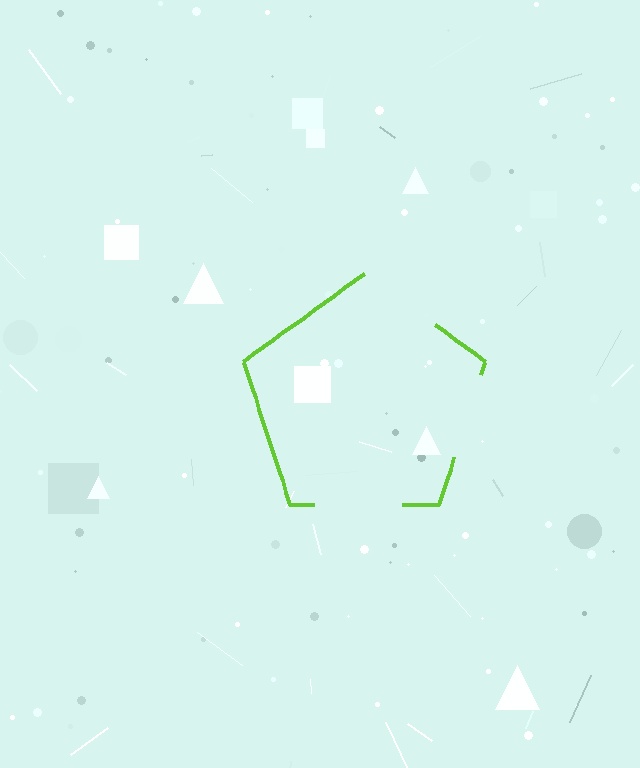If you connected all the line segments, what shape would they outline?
They would outline a pentagon.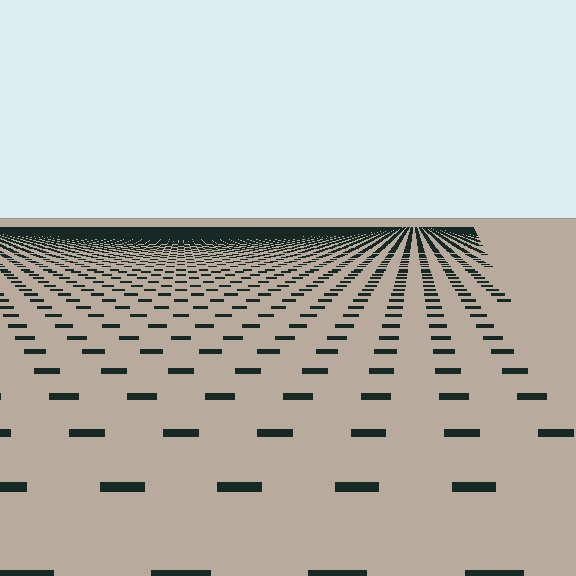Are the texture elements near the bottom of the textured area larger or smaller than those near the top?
Larger. Near the bottom, elements are closer to the viewer and appear at a bigger on-screen size.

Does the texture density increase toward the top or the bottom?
Density increases toward the top.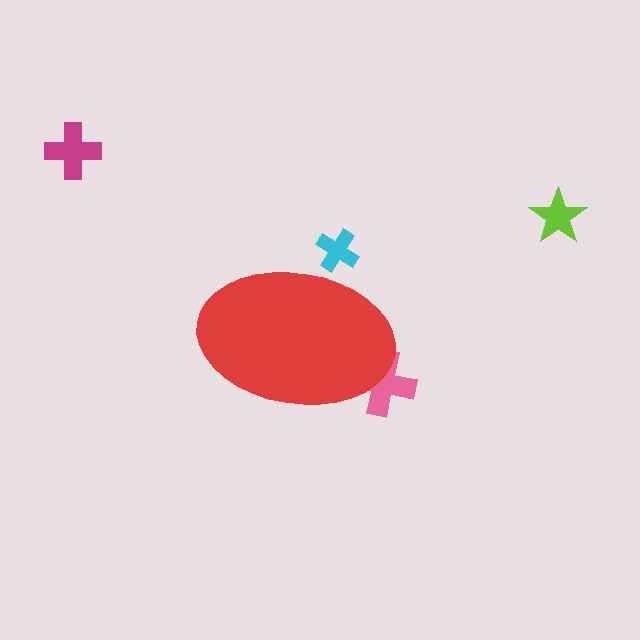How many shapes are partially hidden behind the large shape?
2 shapes are partially hidden.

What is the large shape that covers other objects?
A red ellipse.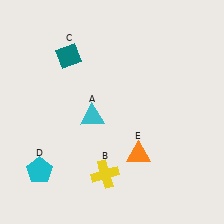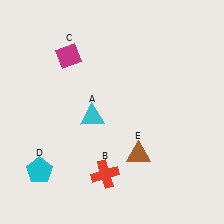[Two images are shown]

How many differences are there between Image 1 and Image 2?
There are 3 differences between the two images.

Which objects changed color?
B changed from yellow to red. C changed from teal to magenta. E changed from orange to brown.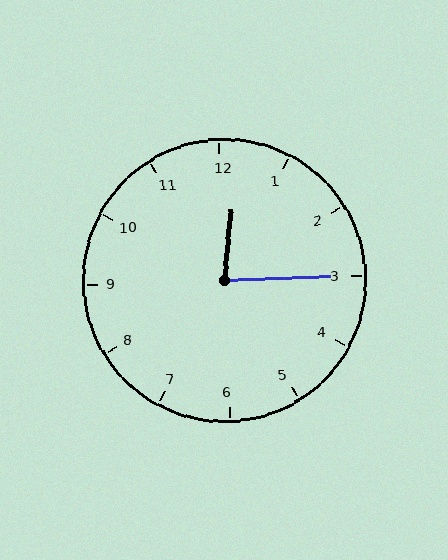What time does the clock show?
12:15.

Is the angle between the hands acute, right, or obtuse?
It is acute.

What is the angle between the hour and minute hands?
Approximately 82 degrees.